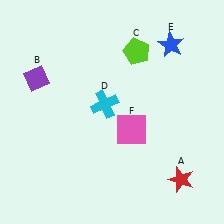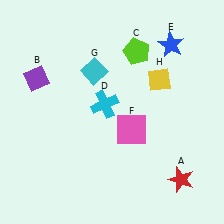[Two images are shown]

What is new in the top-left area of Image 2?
A cyan diamond (G) was added in the top-left area of Image 2.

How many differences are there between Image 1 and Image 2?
There are 2 differences between the two images.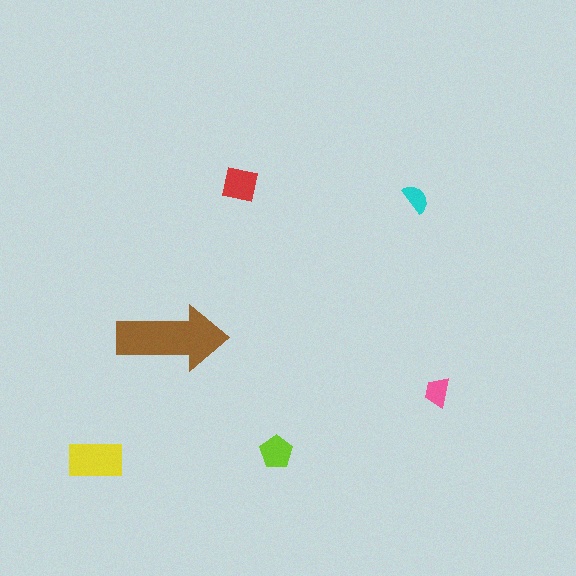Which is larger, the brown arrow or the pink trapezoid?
The brown arrow.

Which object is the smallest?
The cyan semicircle.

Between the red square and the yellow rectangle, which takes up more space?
The yellow rectangle.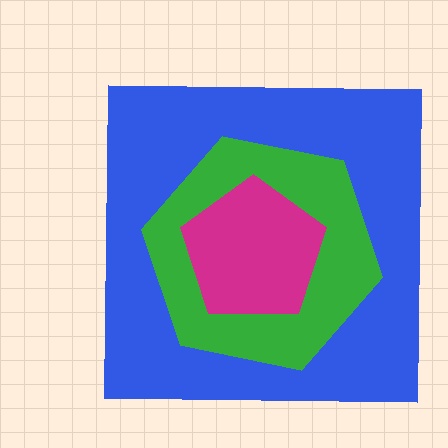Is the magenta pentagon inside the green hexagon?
Yes.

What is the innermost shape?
The magenta pentagon.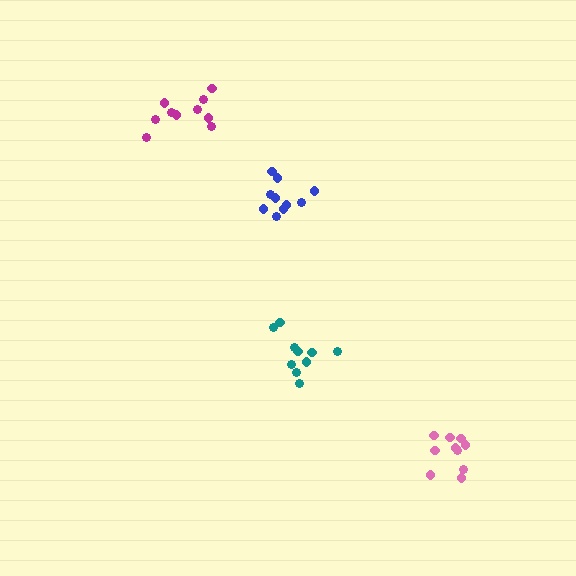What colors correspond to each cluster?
The clusters are colored: blue, magenta, pink, teal.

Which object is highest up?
The magenta cluster is topmost.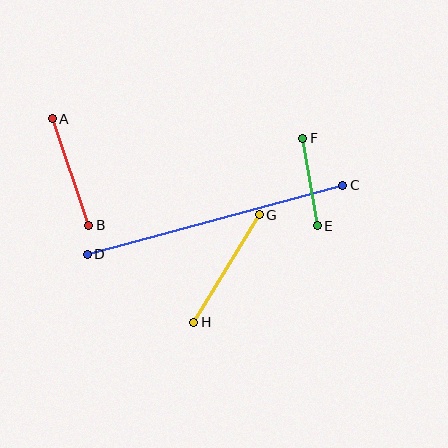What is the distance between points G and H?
The distance is approximately 126 pixels.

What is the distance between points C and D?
The distance is approximately 265 pixels.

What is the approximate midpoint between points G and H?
The midpoint is at approximately (226, 268) pixels.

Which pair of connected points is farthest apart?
Points C and D are farthest apart.